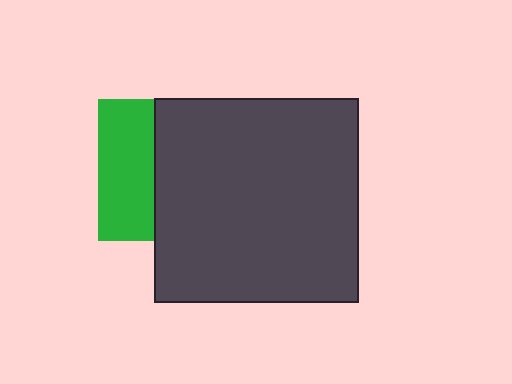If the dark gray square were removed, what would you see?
You would see the complete green square.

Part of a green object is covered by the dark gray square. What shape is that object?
It is a square.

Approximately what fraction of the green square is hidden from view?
Roughly 61% of the green square is hidden behind the dark gray square.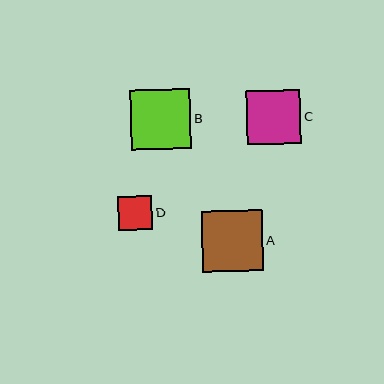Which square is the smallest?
Square D is the smallest with a size of approximately 34 pixels.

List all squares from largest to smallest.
From largest to smallest: A, B, C, D.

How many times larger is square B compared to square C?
Square B is approximately 1.1 times the size of square C.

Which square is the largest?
Square A is the largest with a size of approximately 61 pixels.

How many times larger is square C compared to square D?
Square C is approximately 1.6 times the size of square D.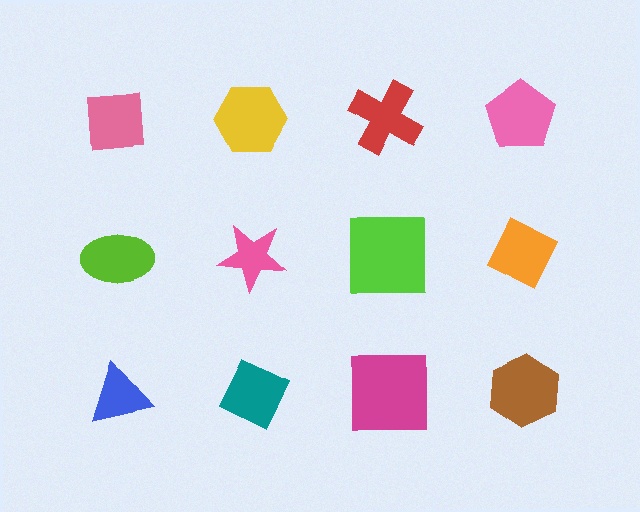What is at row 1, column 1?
A pink square.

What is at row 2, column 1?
A lime ellipse.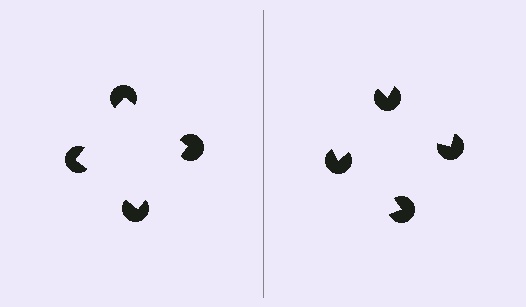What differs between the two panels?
The pac-man discs are positioned identically on both sides; only the wedge orientations differ. On the left they align to a square; on the right they are misaligned.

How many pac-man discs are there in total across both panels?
8 — 4 on each side.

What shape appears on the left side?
An illusory square.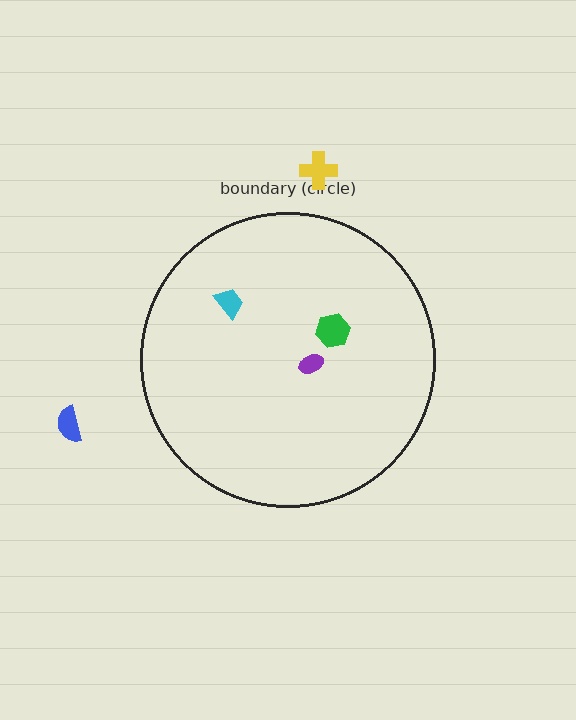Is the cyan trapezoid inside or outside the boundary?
Inside.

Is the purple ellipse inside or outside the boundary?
Inside.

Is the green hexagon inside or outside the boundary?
Inside.